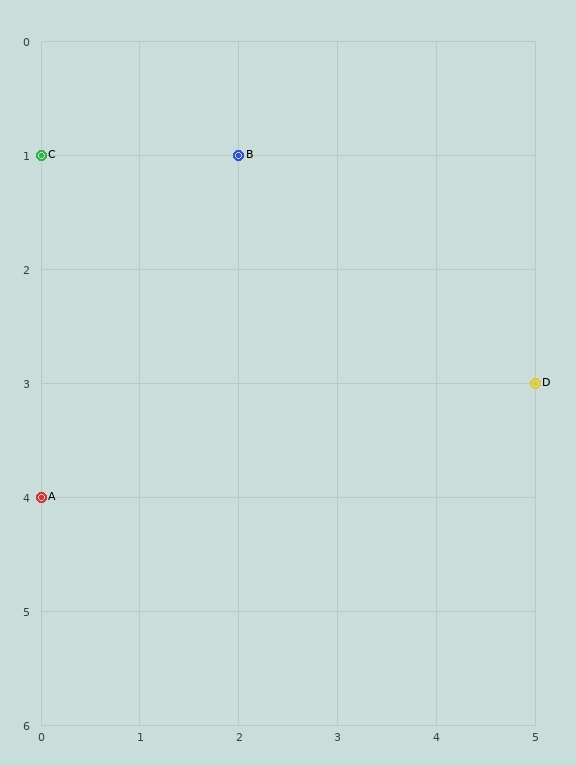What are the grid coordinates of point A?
Point A is at grid coordinates (0, 4).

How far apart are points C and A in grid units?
Points C and A are 3 rows apart.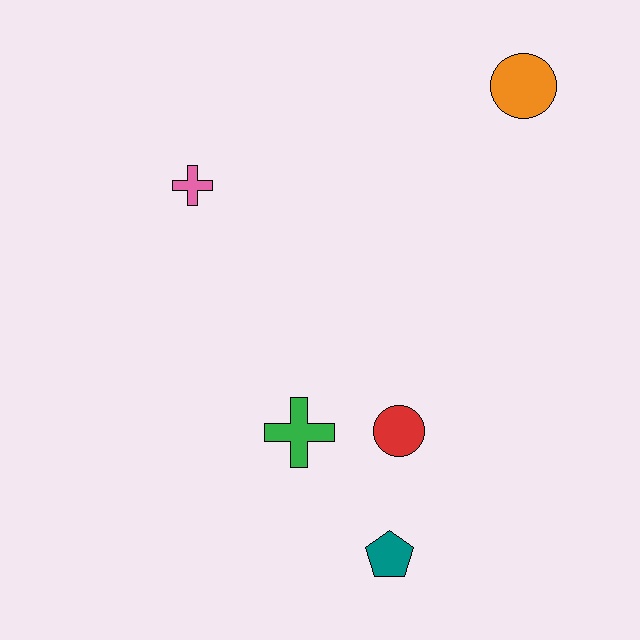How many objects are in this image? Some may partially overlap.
There are 5 objects.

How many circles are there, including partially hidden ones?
There are 2 circles.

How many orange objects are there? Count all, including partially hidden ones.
There is 1 orange object.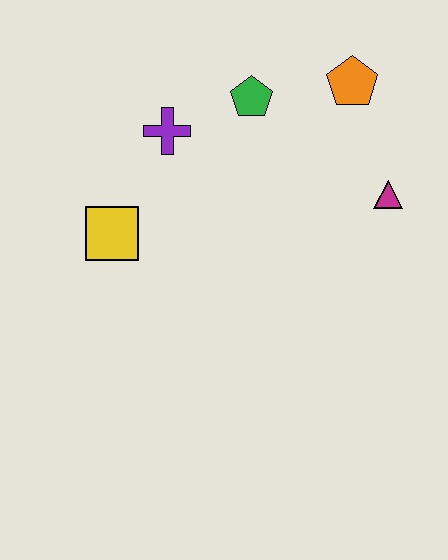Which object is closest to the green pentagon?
The purple cross is closest to the green pentagon.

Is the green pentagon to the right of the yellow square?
Yes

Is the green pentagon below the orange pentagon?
Yes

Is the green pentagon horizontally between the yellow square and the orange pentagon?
Yes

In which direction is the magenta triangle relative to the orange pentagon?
The magenta triangle is below the orange pentagon.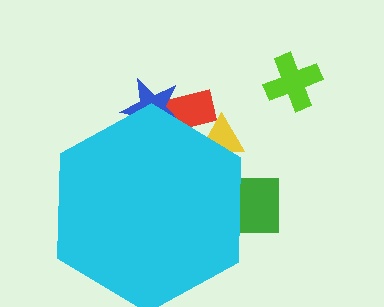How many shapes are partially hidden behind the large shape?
4 shapes are partially hidden.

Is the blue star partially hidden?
Yes, the blue star is partially hidden behind the cyan hexagon.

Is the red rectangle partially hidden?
Yes, the red rectangle is partially hidden behind the cyan hexagon.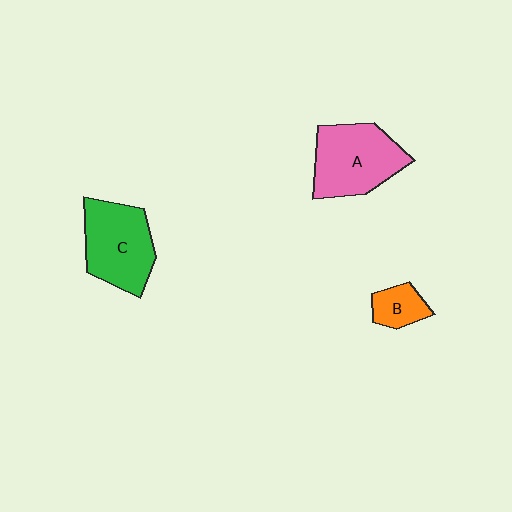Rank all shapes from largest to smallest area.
From largest to smallest: A (pink), C (green), B (orange).